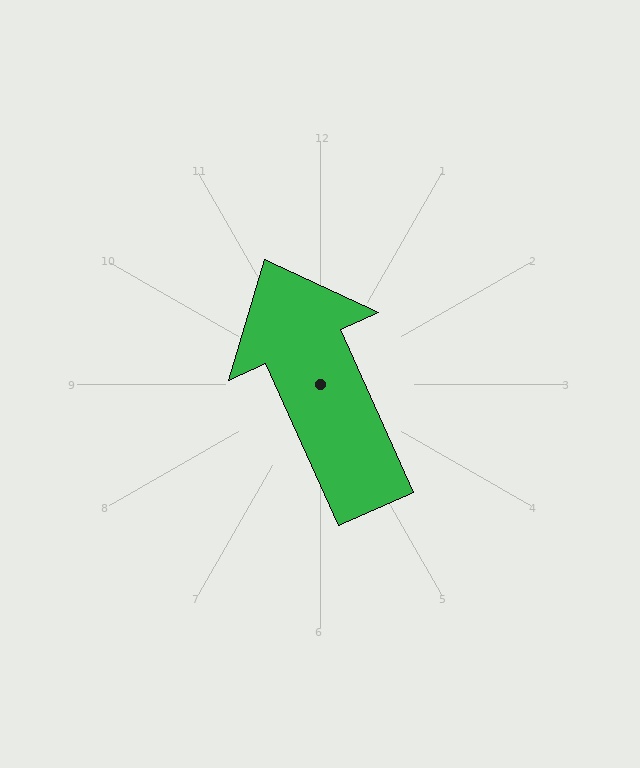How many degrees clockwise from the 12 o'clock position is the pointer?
Approximately 336 degrees.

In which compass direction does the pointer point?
Northwest.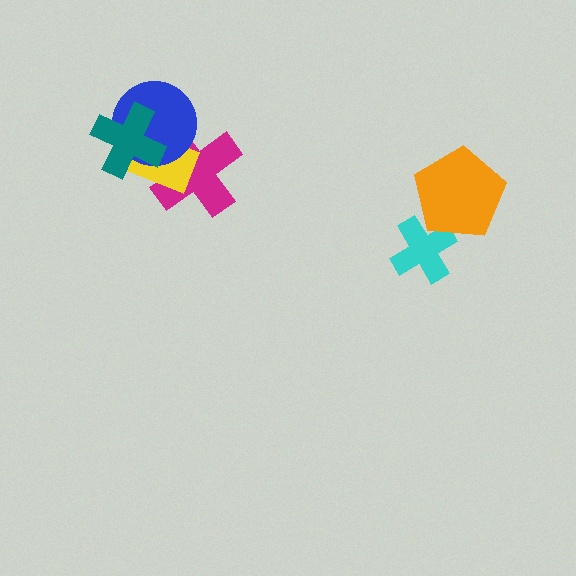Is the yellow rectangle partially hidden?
Yes, it is partially covered by another shape.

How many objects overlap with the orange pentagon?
1 object overlaps with the orange pentagon.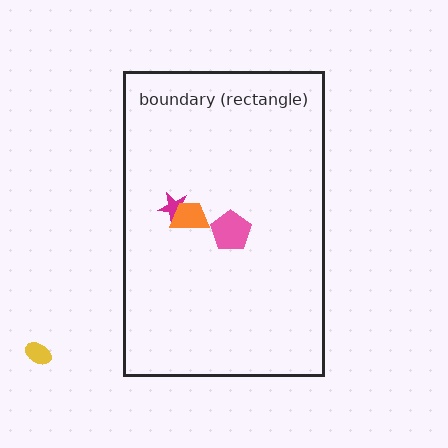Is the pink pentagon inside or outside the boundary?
Inside.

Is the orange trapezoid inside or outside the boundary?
Inside.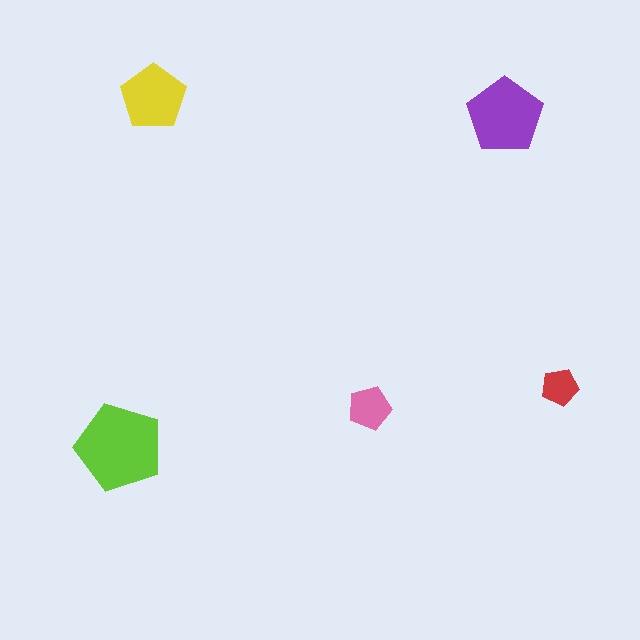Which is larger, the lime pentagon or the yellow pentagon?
The lime one.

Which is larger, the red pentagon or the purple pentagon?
The purple one.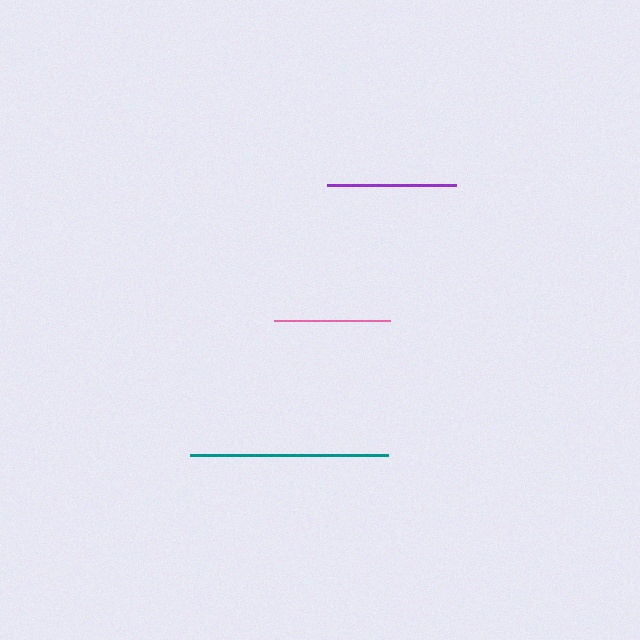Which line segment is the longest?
The teal line is the longest at approximately 199 pixels.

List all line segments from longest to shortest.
From longest to shortest: teal, purple, pink.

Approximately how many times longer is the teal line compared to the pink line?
The teal line is approximately 1.7 times the length of the pink line.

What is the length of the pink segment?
The pink segment is approximately 116 pixels long.